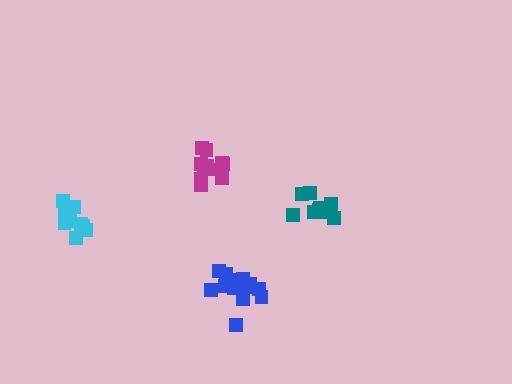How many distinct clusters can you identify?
There are 4 distinct clusters.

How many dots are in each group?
Group 1: 12 dots, Group 2: 10 dots, Group 3: 11 dots, Group 4: 15 dots (48 total).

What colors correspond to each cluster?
The clusters are colored: magenta, teal, cyan, blue.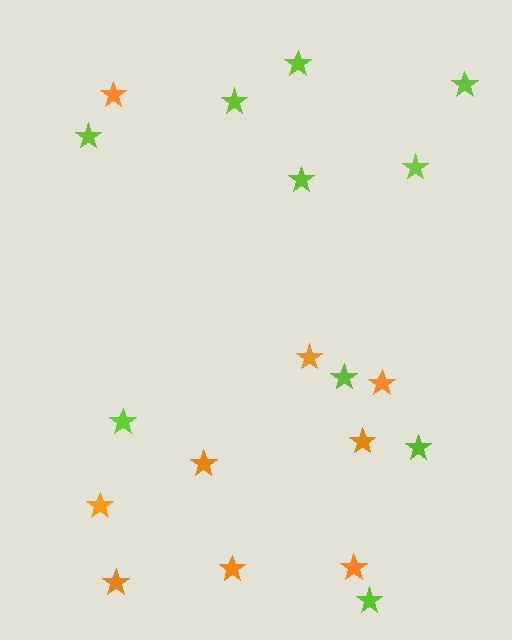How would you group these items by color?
There are 2 groups: one group of orange stars (9) and one group of lime stars (10).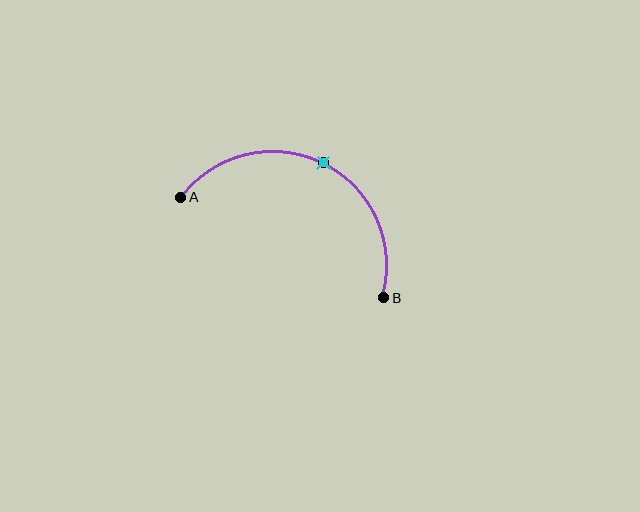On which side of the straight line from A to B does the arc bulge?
The arc bulges above the straight line connecting A and B.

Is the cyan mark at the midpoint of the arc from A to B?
Yes. The cyan mark lies on the arc at equal arc-length from both A and B — it is the arc midpoint.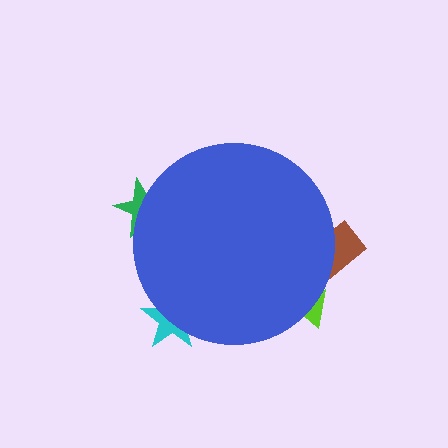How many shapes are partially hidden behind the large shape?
4 shapes are partially hidden.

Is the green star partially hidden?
Yes, the green star is partially hidden behind the blue circle.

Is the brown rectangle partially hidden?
Yes, the brown rectangle is partially hidden behind the blue circle.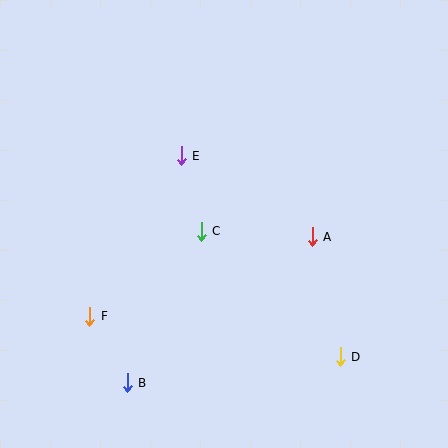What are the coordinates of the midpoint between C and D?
The midpoint between C and D is at (271, 294).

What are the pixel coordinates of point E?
Point E is at (181, 156).